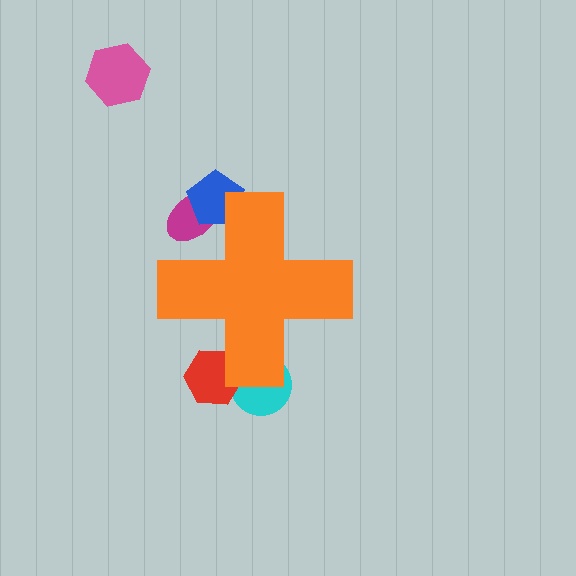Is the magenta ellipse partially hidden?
Yes, the magenta ellipse is partially hidden behind the orange cross.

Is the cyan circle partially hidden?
Yes, the cyan circle is partially hidden behind the orange cross.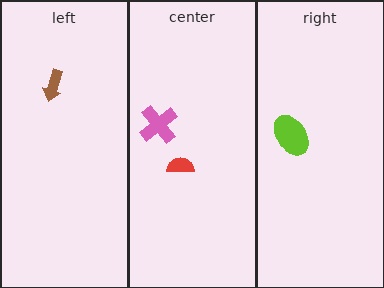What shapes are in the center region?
The pink cross, the red semicircle.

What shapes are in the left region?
The brown arrow.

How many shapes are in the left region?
1.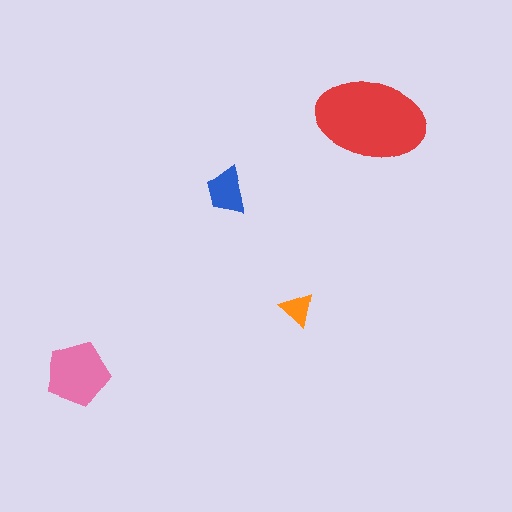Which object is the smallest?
The orange triangle.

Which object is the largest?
The red ellipse.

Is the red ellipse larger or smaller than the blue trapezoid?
Larger.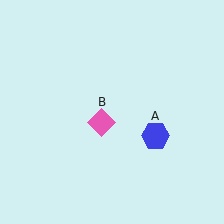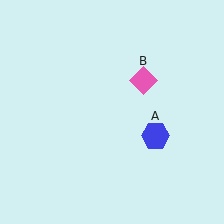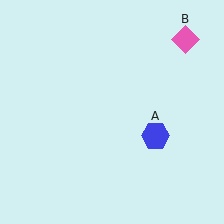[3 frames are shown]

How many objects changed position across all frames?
1 object changed position: pink diamond (object B).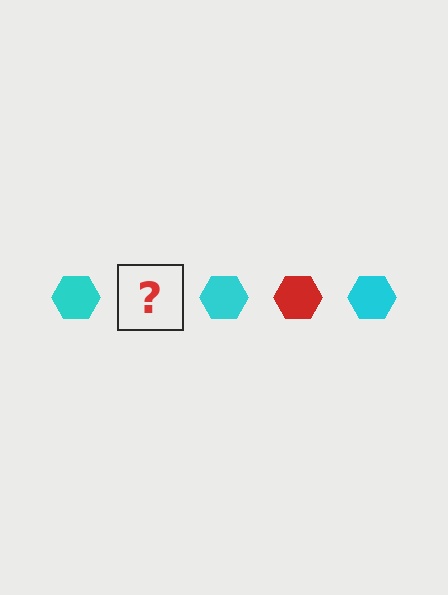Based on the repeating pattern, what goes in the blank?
The blank should be a red hexagon.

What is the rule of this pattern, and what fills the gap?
The rule is that the pattern cycles through cyan, red hexagons. The gap should be filled with a red hexagon.